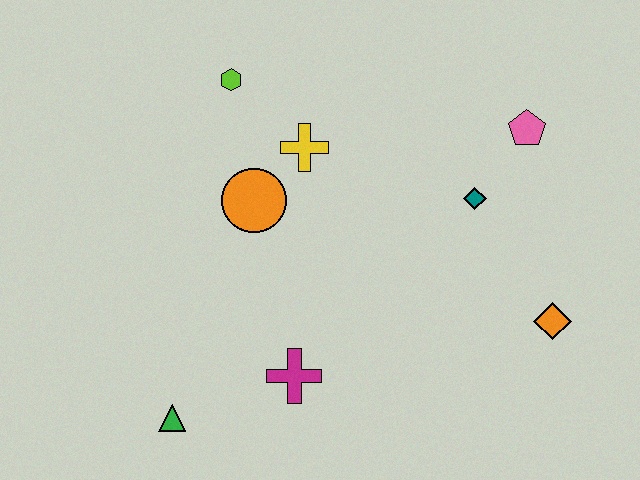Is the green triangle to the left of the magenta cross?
Yes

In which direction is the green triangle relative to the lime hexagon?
The green triangle is below the lime hexagon.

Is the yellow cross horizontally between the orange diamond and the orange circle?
Yes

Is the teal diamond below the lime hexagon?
Yes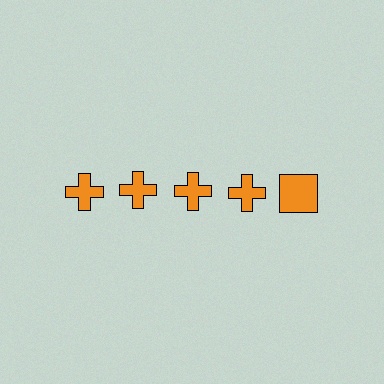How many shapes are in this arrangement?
There are 5 shapes arranged in a grid pattern.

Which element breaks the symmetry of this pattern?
The orange square in the top row, rightmost column breaks the symmetry. All other shapes are orange crosses.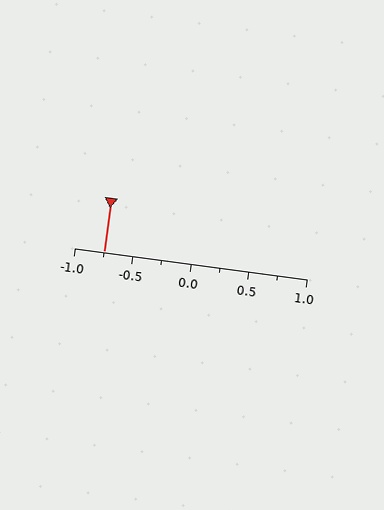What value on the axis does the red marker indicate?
The marker indicates approximately -0.75.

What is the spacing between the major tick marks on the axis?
The major ticks are spaced 0.5 apart.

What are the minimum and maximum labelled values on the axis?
The axis runs from -1.0 to 1.0.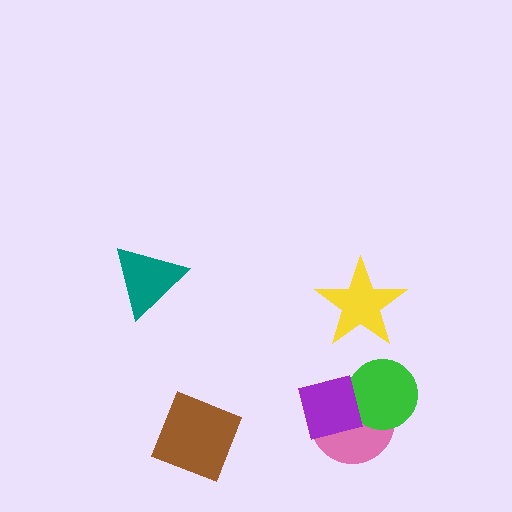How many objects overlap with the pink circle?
2 objects overlap with the pink circle.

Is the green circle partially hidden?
Yes, it is partially covered by another shape.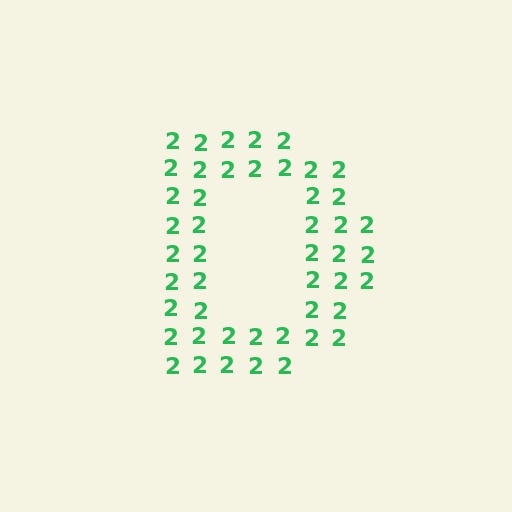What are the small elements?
The small elements are digit 2's.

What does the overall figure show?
The overall figure shows the letter D.